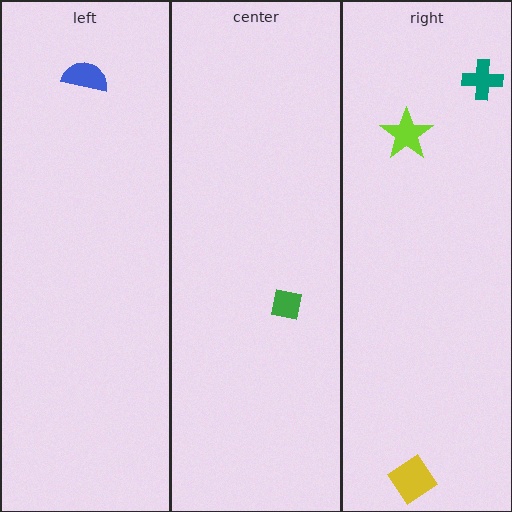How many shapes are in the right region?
3.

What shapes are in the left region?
The blue semicircle.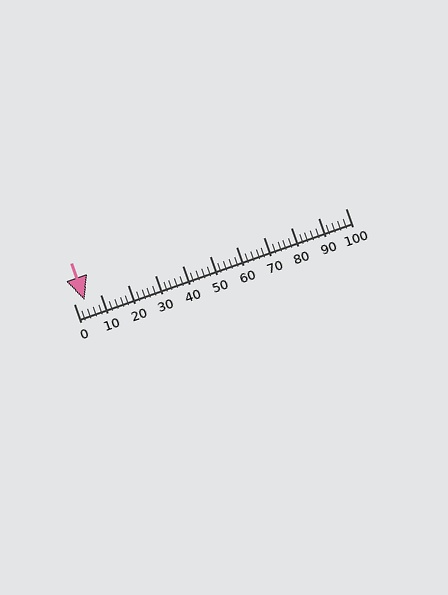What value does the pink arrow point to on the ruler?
The pink arrow points to approximately 4.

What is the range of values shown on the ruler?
The ruler shows values from 0 to 100.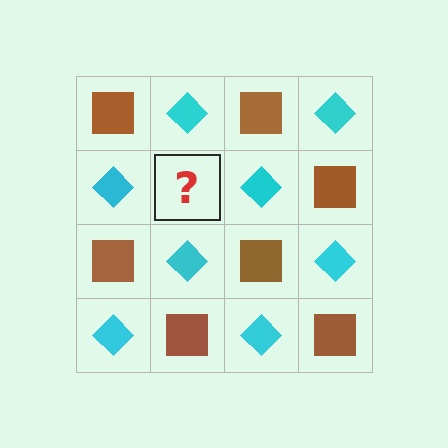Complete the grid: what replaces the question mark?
The question mark should be replaced with a brown square.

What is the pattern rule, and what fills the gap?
The rule is that it alternates brown square and cyan diamond in a checkerboard pattern. The gap should be filled with a brown square.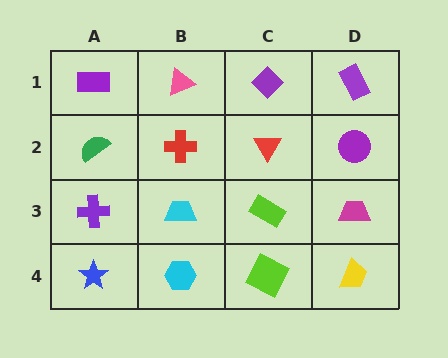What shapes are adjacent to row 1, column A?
A green semicircle (row 2, column A), a pink triangle (row 1, column B).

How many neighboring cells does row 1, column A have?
2.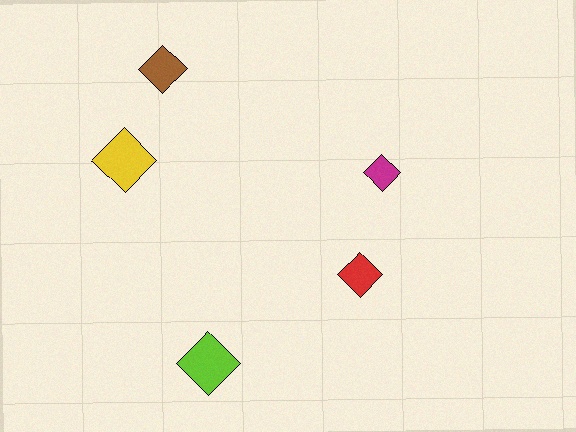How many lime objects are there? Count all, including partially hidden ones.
There is 1 lime object.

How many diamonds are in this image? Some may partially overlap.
There are 5 diamonds.